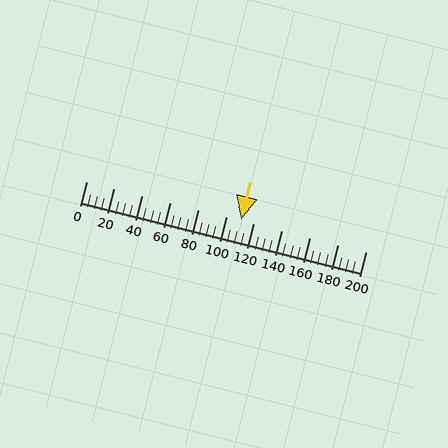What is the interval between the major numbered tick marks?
The major tick marks are spaced 20 units apart.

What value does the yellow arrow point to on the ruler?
The yellow arrow points to approximately 111.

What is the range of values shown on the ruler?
The ruler shows values from 0 to 200.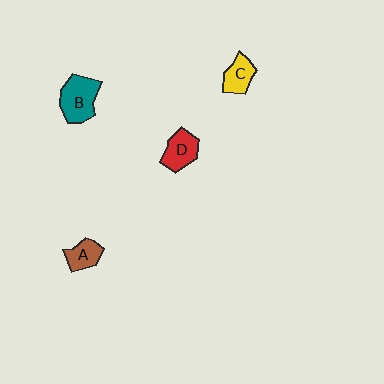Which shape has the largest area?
Shape B (teal).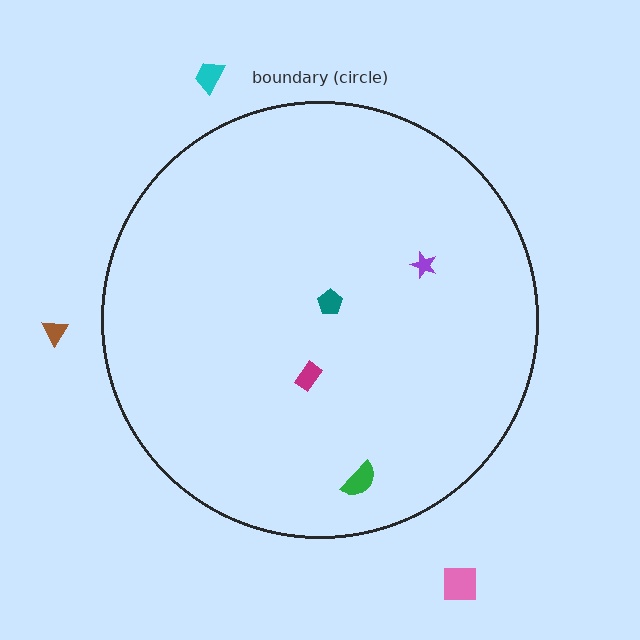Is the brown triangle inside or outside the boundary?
Outside.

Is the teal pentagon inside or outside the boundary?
Inside.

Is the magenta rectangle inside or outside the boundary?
Inside.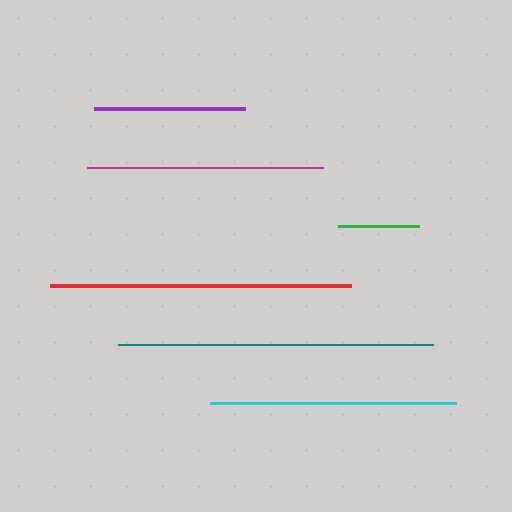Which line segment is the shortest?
The green line is the shortest at approximately 81 pixels.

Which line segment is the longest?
The teal line is the longest at approximately 315 pixels.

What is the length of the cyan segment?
The cyan segment is approximately 246 pixels long.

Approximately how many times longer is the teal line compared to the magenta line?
The teal line is approximately 1.3 times the length of the magenta line.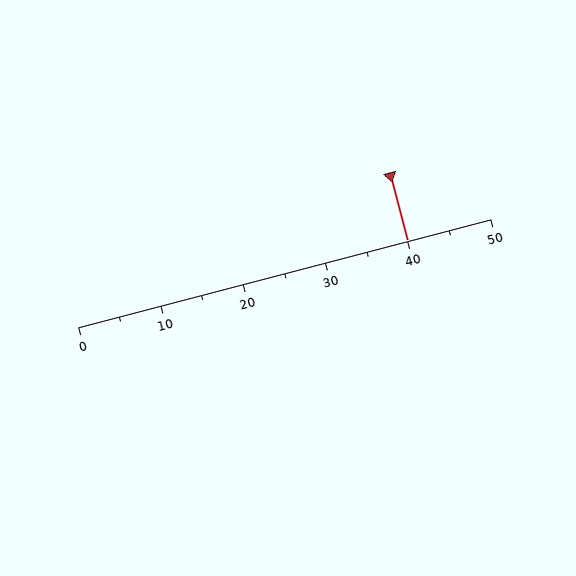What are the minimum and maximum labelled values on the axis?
The axis runs from 0 to 50.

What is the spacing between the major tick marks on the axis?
The major ticks are spaced 10 apart.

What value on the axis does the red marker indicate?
The marker indicates approximately 40.